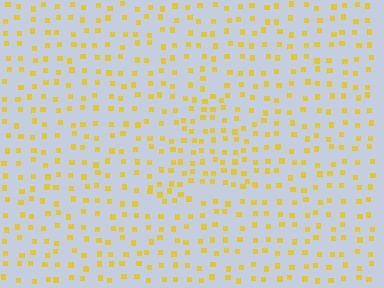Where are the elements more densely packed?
The elements are more densely packed inside the triangle boundary.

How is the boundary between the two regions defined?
The boundary is defined by a change in element density (approximately 1.6x ratio). All elements are the same color, size, and shape.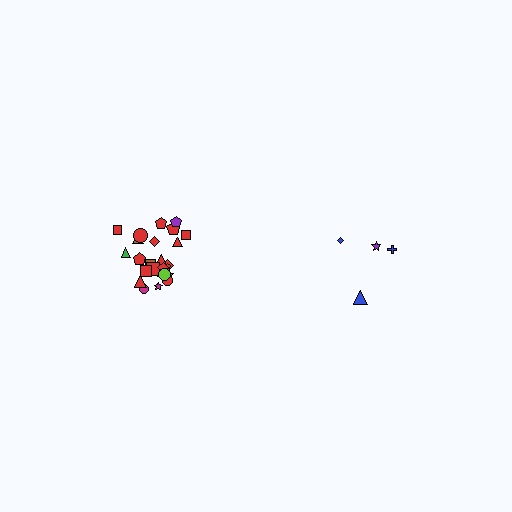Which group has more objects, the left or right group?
The left group.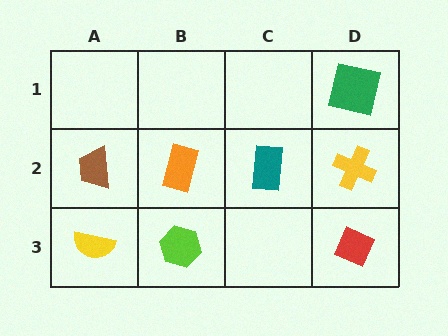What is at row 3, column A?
A yellow semicircle.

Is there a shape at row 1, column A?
No, that cell is empty.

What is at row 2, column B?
An orange rectangle.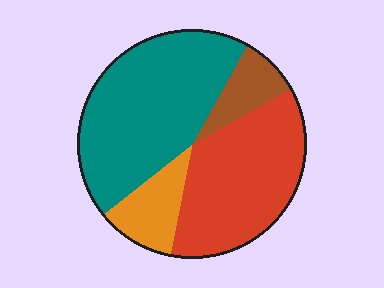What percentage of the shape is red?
Red covers about 35% of the shape.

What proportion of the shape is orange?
Orange takes up about one tenth (1/10) of the shape.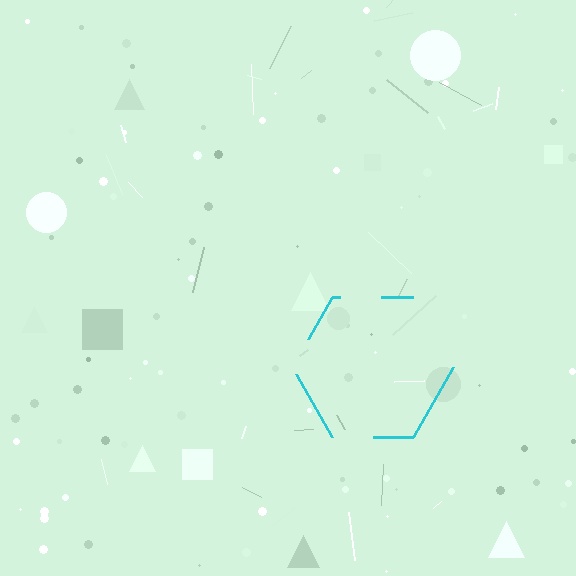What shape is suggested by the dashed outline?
The dashed outline suggests a hexagon.